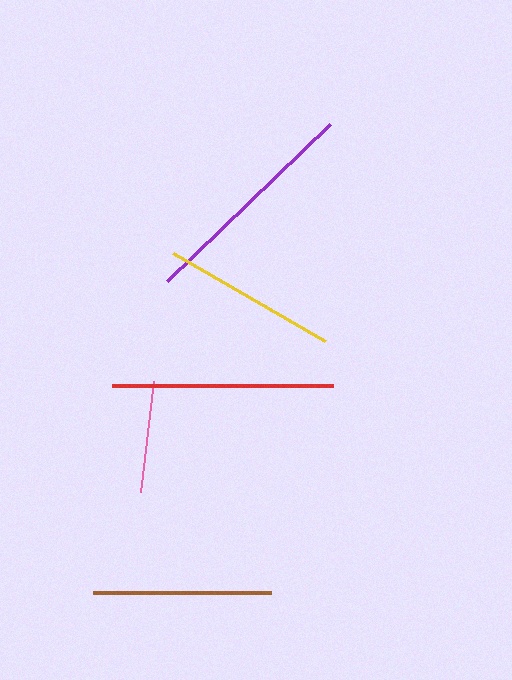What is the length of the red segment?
The red segment is approximately 221 pixels long.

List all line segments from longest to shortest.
From longest to shortest: purple, red, brown, yellow, pink.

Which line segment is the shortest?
The pink line is the shortest at approximately 111 pixels.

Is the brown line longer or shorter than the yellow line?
The brown line is longer than the yellow line.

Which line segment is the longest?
The purple line is the longest at approximately 226 pixels.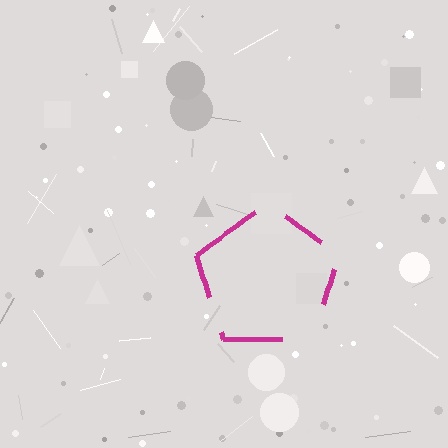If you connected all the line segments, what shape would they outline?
They would outline a pentagon.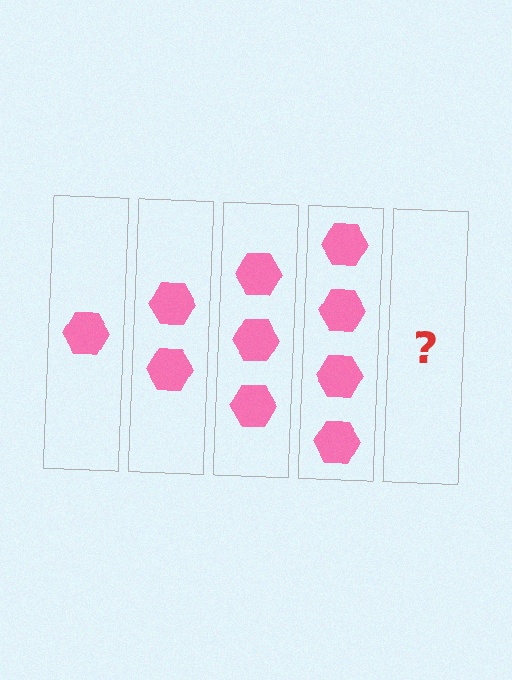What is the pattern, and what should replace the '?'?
The pattern is that each step adds one more hexagon. The '?' should be 5 hexagons.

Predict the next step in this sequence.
The next step is 5 hexagons.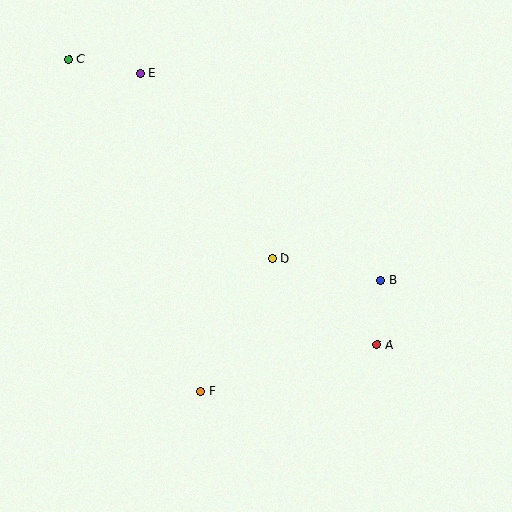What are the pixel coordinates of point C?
Point C is at (69, 59).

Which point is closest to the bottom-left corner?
Point F is closest to the bottom-left corner.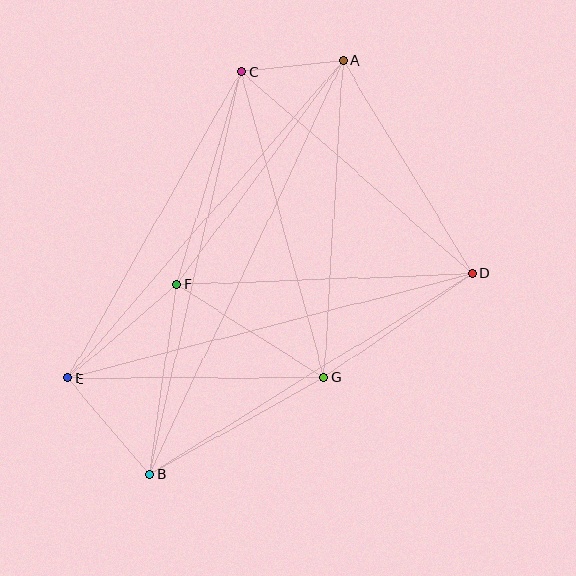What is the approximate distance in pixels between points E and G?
The distance between E and G is approximately 256 pixels.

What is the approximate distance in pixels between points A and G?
The distance between A and G is approximately 317 pixels.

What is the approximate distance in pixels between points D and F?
The distance between D and F is approximately 296 pixels.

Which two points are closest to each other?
Points A and C are closest to each other.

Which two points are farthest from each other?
Points A and B are farthest from each other.